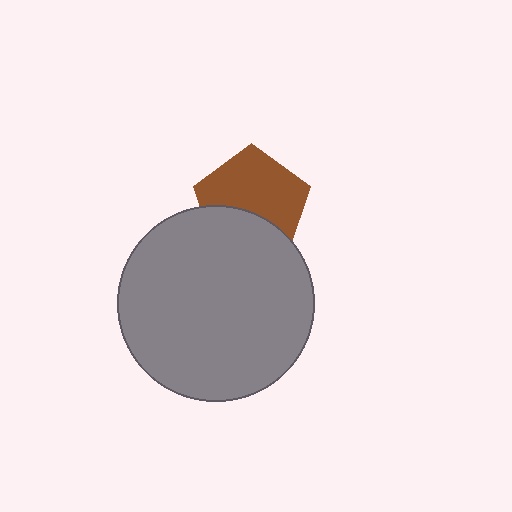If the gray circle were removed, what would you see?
You would see the complete brown pentagon.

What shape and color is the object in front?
The object in front is a gray circle.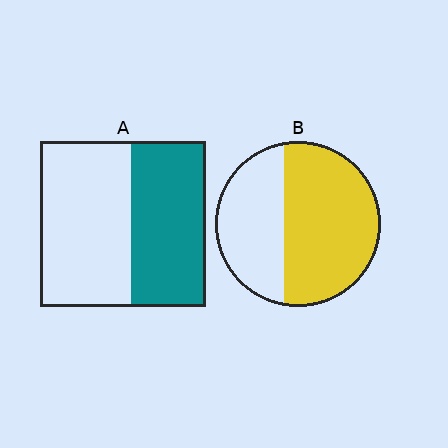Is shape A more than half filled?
No.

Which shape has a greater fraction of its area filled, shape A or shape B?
Shape B.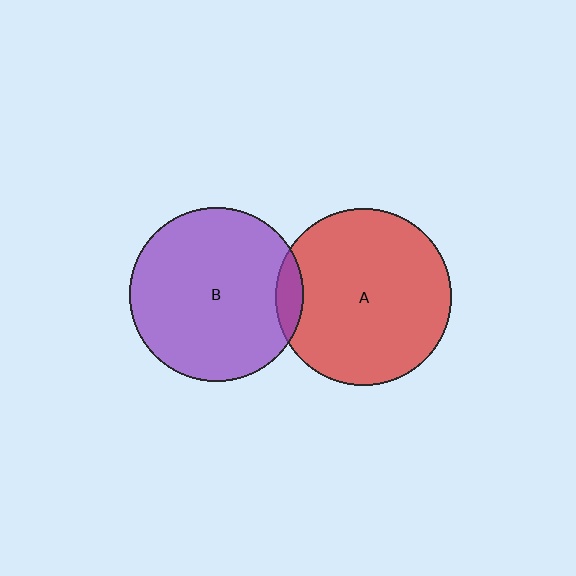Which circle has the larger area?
Circle A (red).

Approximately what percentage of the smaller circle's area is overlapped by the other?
Approximately 10%.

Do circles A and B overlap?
Yes.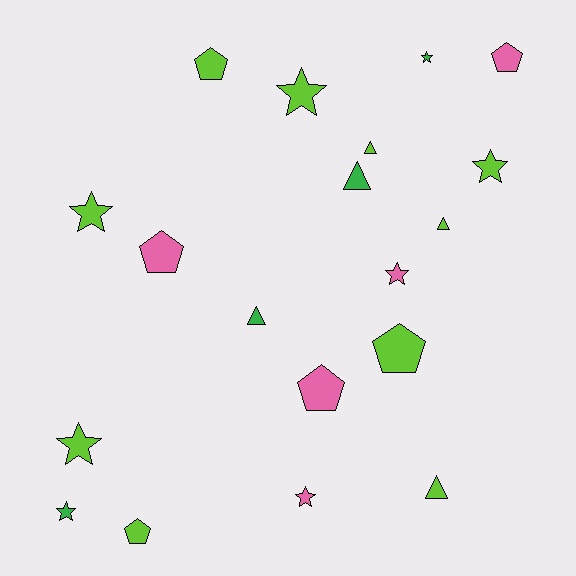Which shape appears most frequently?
Star, with 8 objects.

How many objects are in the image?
There are 19 objects.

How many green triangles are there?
There are 2 green triangles.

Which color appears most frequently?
Lime, with 10 objects.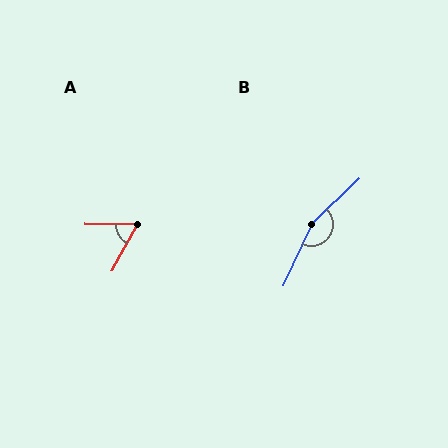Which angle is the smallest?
A, at approximately 62 degrees.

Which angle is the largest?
B, at approximately 159 degrees.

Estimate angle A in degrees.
Approximately 62 degrees.